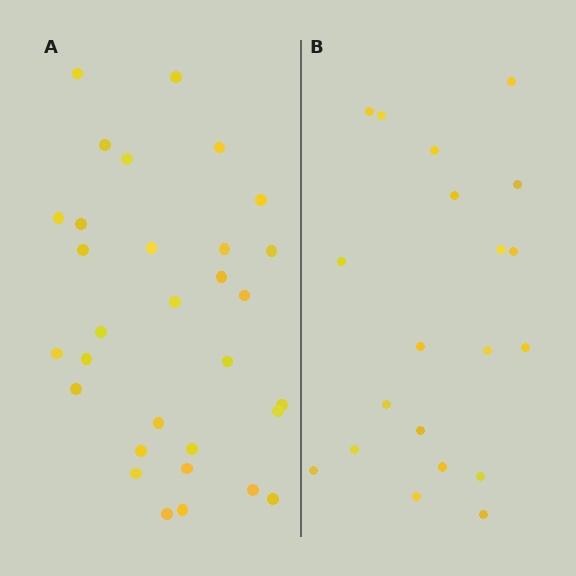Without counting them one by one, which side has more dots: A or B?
Region A (the left region) has more dots.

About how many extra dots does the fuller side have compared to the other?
Region A has roughly 12 or so more dots than region B.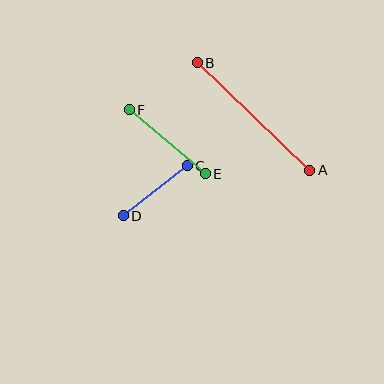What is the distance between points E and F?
The distance is approximately 99 pixels.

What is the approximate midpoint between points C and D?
The midpoint is at approximately (155, 191) pixels.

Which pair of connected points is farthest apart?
Points A and B are farthest apart.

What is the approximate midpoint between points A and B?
The midpoint is at approximately (254, 117) pixels.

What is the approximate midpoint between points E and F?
The midpoint is at approximately (167, 142) pixels.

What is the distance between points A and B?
The distance is approximately 155 pixels.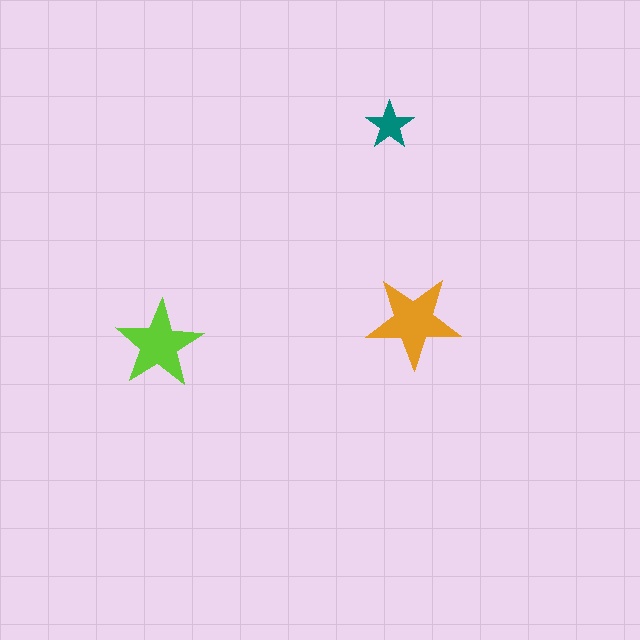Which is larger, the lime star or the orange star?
The orange one.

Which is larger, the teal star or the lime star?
The lime one.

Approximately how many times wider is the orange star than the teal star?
About 2 times wider.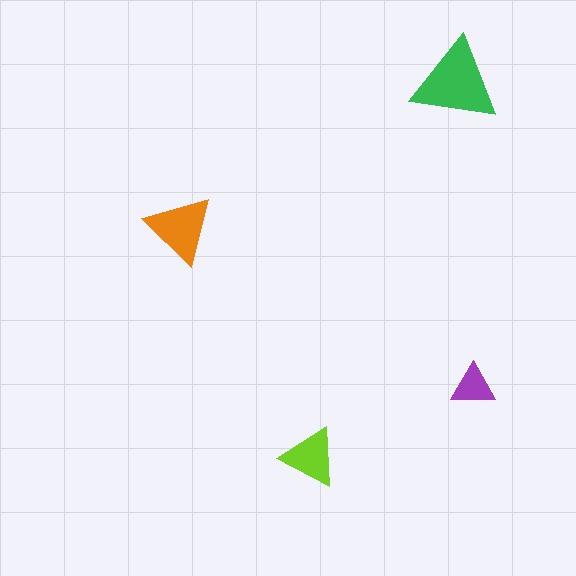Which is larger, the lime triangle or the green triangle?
The green one.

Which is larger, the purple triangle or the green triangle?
The green one.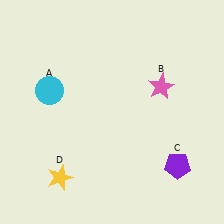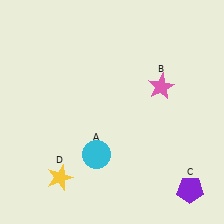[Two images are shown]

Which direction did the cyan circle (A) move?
The cyan circle (A) moved down.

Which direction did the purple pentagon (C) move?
The purple pentagon (C) moved down.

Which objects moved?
The objects that moved are: the cyan circle (A), the purple pentagon (C).